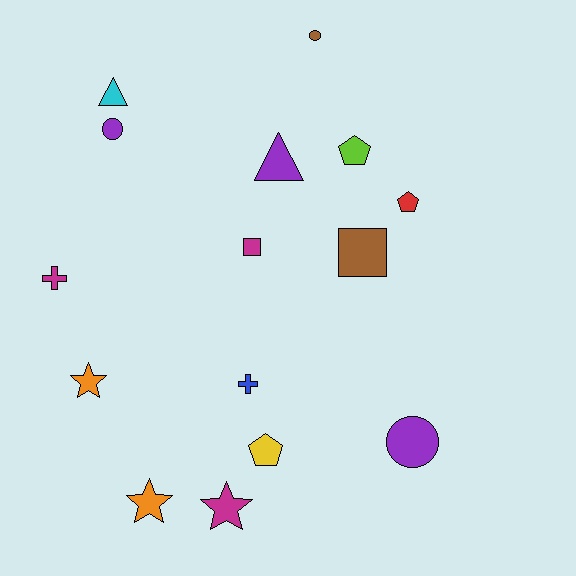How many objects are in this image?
There are 15 objects.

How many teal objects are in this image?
There are no teal objects.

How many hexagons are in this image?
There are no hexagons.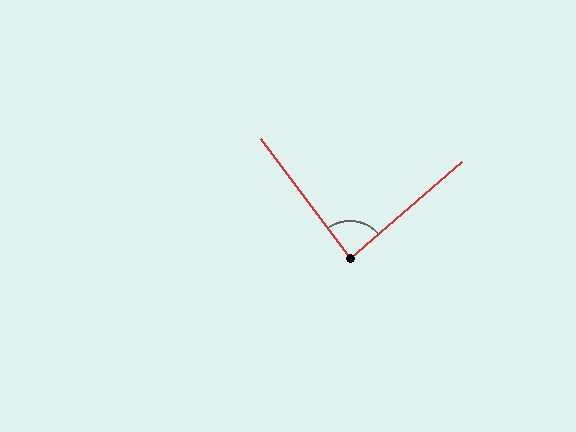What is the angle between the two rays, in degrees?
Approximately 86 degrees.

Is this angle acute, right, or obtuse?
It is approximately a right angle.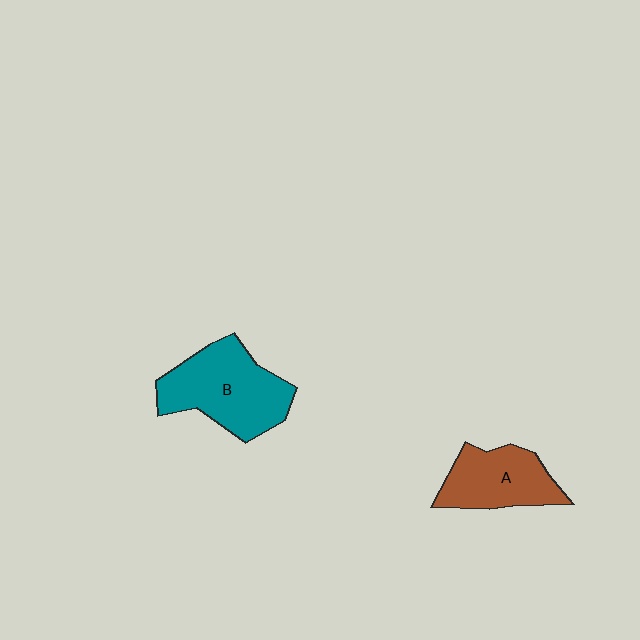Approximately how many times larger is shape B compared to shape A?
Approximately 1.4 times.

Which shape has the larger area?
Shape B (teal).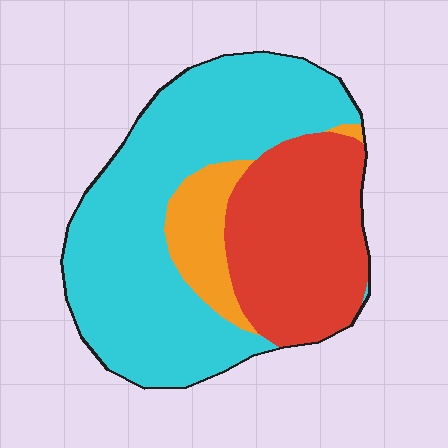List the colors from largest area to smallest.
From largest to smallest: cyan, red, orange.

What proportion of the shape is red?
Red takes up between a sixth and a third of the shape.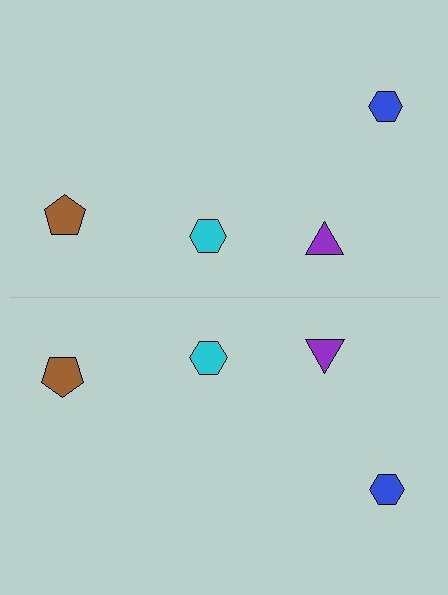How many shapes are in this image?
There are 8 shapes in this image.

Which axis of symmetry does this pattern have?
The pattern has a horizontal axis of symmetry running through the center of the image.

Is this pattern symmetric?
Yes, this pattern has bilateral (reflection) symmetry.